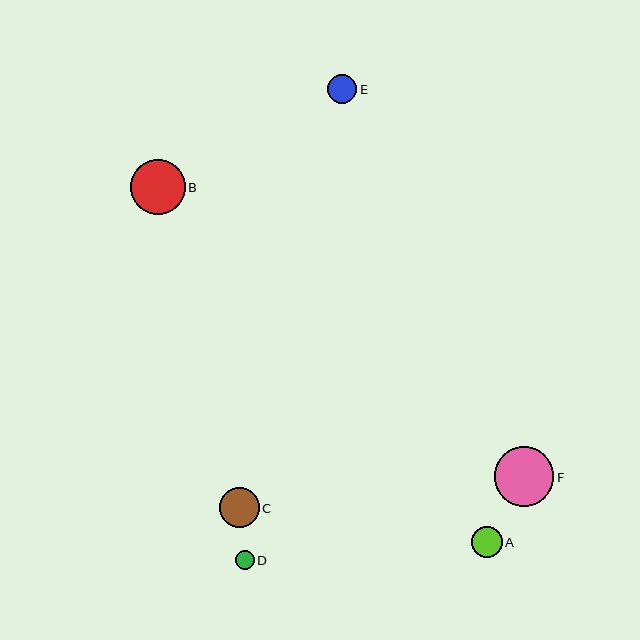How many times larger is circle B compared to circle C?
Circle B is approximately 1.4 times the size of circle C.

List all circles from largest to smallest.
From largest to smallest: F, B, C, A, E, D.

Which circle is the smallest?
Circle D is the smallest with a size of approximately 19 pixels.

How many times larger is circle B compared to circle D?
Circle B is approximately 2.9 times the size of circle D.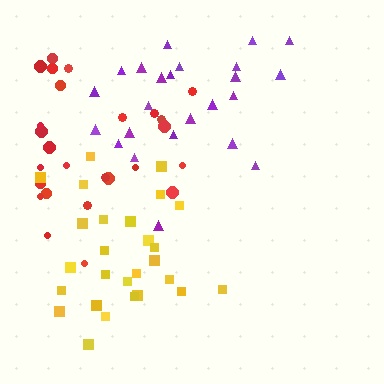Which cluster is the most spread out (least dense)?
Red.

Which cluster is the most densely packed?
Yellow.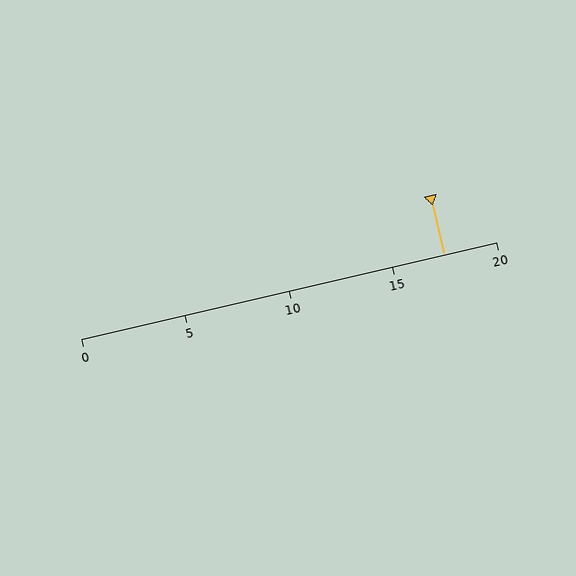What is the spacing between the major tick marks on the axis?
The major ticks are spaced 5 apart.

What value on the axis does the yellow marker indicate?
The marker indicates approximately 17.5.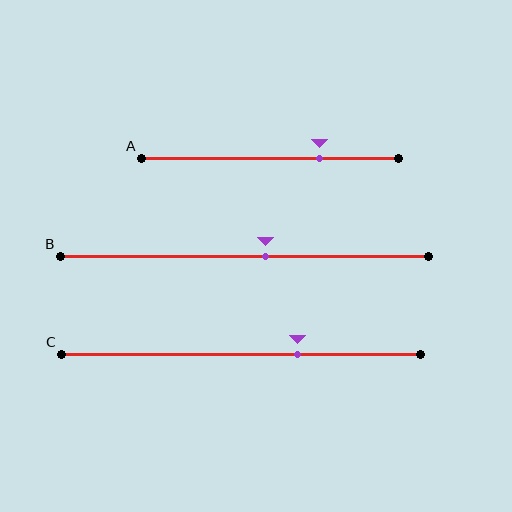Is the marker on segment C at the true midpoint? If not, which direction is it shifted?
No, the marker on segment C is shifted to the right by about 16% of the segment length.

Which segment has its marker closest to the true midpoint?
Segment B has its marker closest to the true midpoint.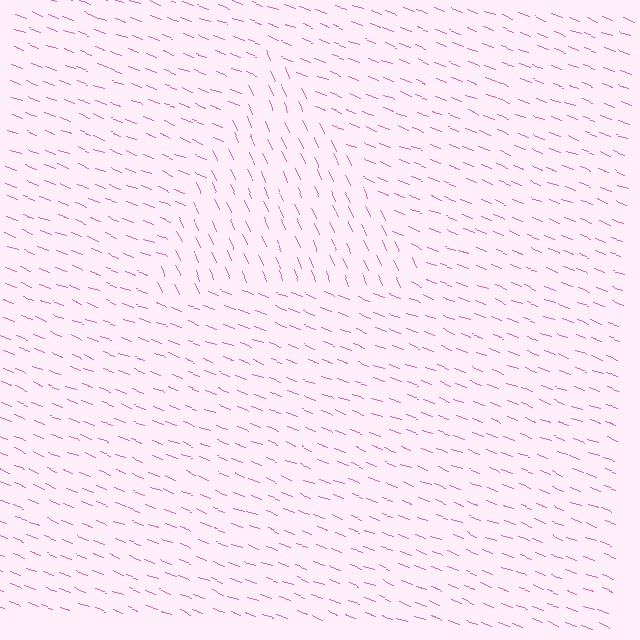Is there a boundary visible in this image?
Yes, there is a texture boundary formed by a change in line orientation.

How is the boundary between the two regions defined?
The boundary is defined purely by a change in line orientation (approximately 45 degrees difference). All lines are the same color and thickness.